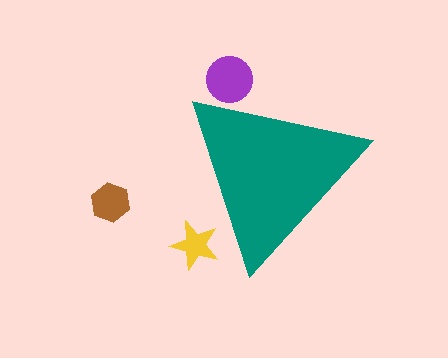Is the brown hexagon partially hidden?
No, the brown hexagon is fully visible.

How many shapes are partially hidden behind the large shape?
2 shapes are partially hidden.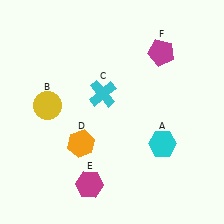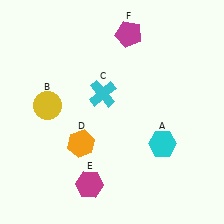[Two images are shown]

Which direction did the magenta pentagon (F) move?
The magenta pentagon (F) moved left.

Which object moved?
The magenta pentagon (F) moved left.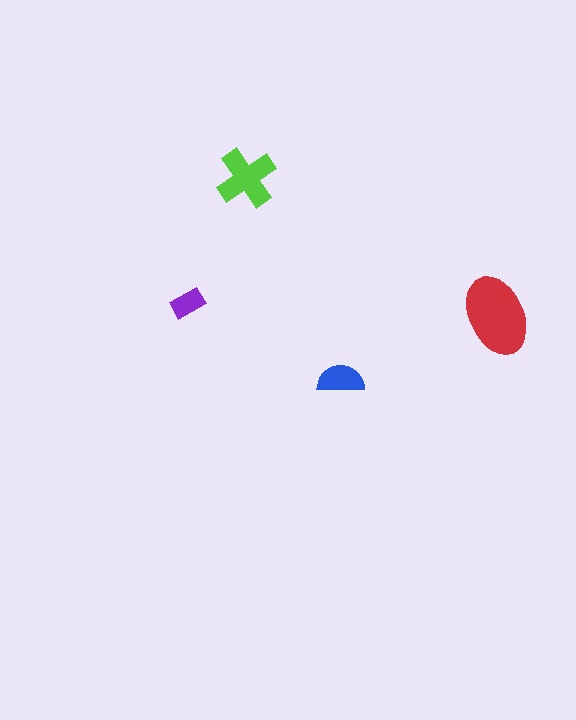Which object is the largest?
The red ellipse.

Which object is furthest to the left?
The purple rectangle is leftmost.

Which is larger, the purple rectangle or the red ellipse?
The red ellipse.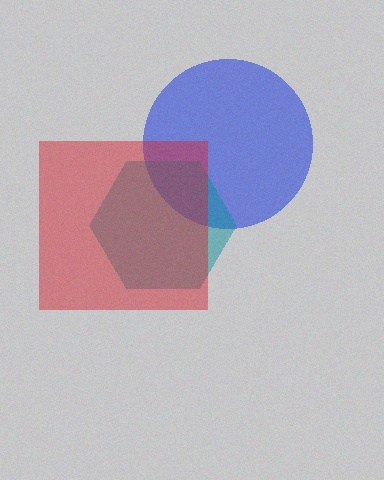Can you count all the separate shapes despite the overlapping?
Yes, there are 3 separate shapes.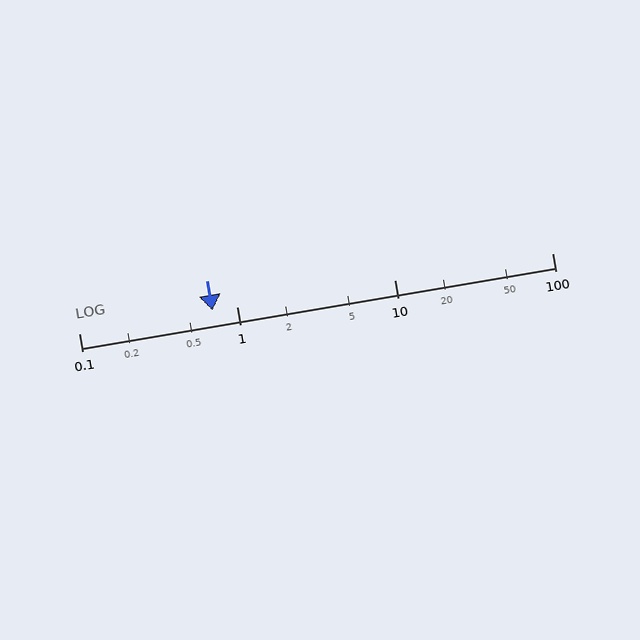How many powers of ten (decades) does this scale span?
The scale spans 3 decades, from 0.1 to 100.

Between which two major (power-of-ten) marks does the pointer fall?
The pointer is between 0.1 and 1.